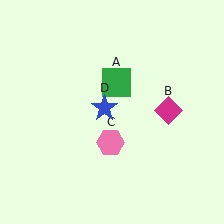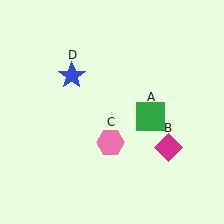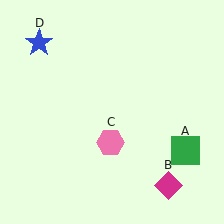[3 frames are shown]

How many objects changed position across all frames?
3 objects changed position: green square (object A), magenta diamond (object B), blue star (object D).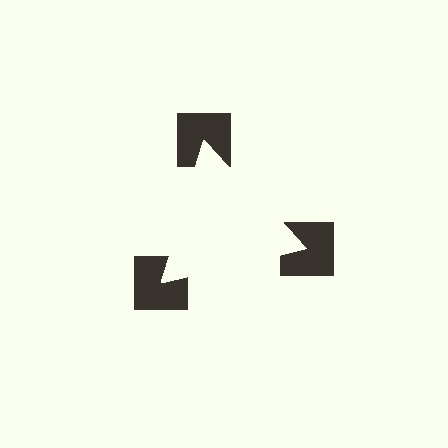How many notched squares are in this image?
There are 3 — one at each vertex of the illusory triangle.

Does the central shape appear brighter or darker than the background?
It typically appears slightly brighter than the background, even though no actual brightness change is drawn.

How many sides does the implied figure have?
3 sides.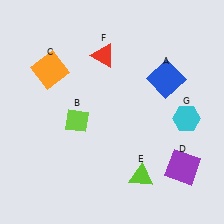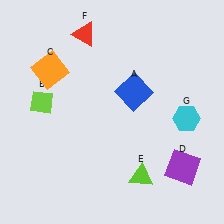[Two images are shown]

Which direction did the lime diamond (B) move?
The lime diamond (B) moved left.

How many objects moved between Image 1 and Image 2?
3 objects moved between the two images.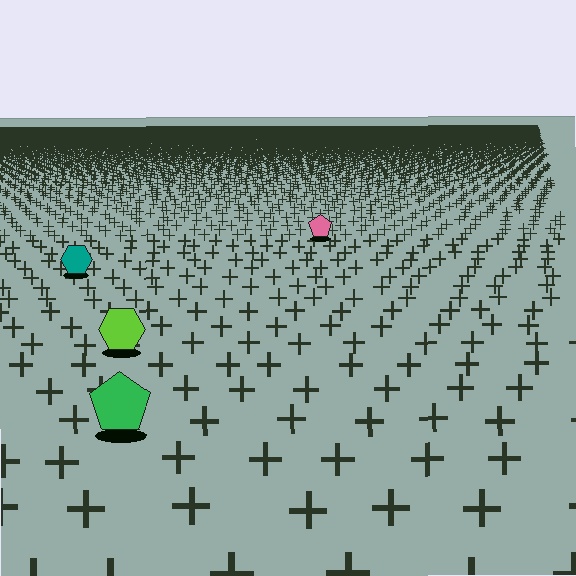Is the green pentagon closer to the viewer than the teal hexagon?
Yes. The green pentagon is closer — you can tell from the texture gradient: the ground texture is coarser near it.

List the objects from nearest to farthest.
From nearest to farthest: the green pentagon, the lime hexagon, the teal hexagon, the pink pentagon.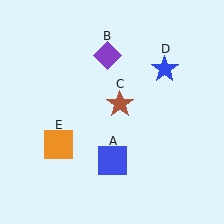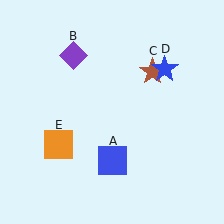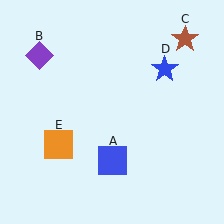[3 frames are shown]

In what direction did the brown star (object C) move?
The brown star (object C) moved up and to the right.